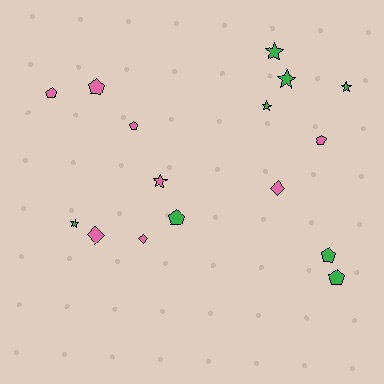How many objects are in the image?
There are 16 objects.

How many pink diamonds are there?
There are 3 pink diamonds.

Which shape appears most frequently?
Pentagon, with 7 objects.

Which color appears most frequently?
Green, with 8 objects.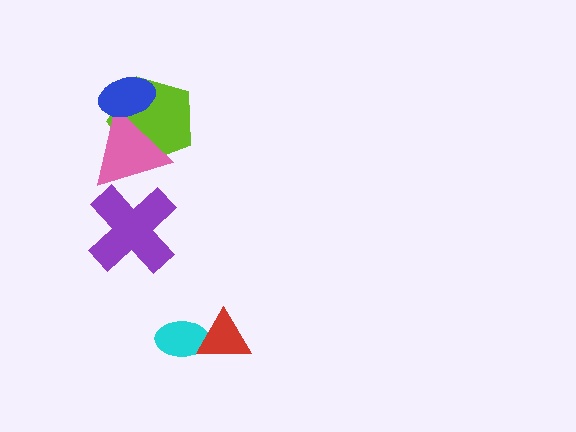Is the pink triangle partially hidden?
Yes, it is partially covered by another shape.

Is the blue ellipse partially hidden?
No, no other shape covers it.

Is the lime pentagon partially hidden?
Yes, it is partially covered by another shape.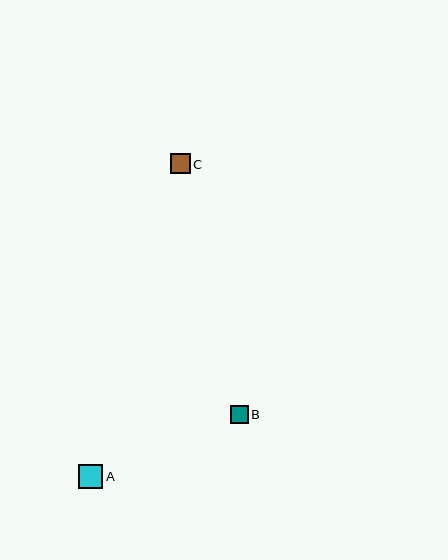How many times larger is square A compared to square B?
Square A is approximately 1.4 times the size of square B.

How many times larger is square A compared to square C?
Square A is approximately 1.2 times the size of square C.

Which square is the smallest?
Square B is the smallest with a size of approximately 18 pixels.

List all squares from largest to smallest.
From largest to smallest: A, C, B.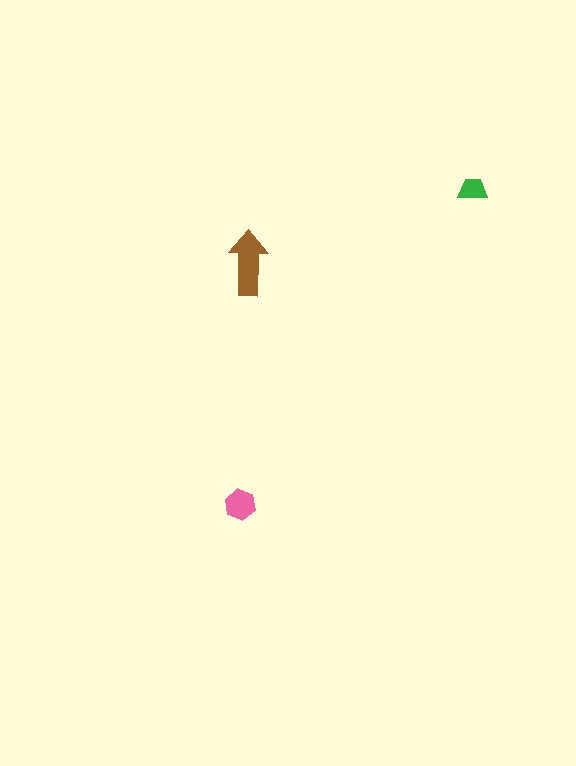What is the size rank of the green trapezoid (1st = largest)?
3rd.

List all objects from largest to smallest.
The brown arrow, the pink hexagon, the green trapezoid.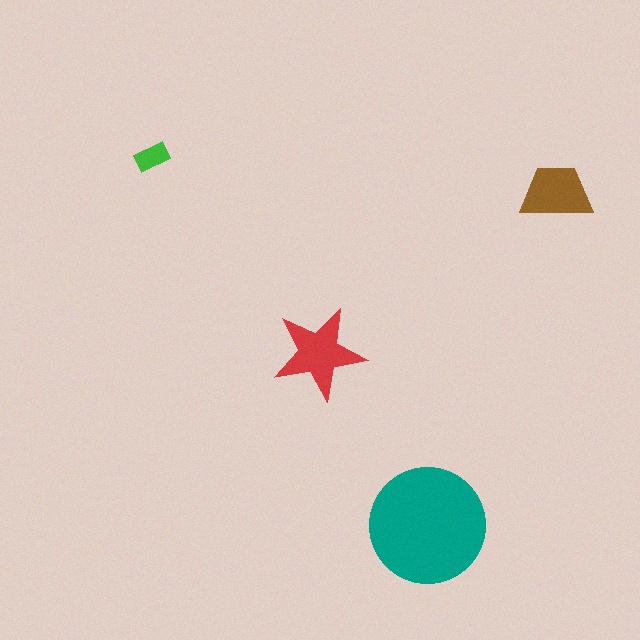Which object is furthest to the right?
The brown trapezoid is rightmost.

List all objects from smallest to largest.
The green rectangle, the brown trapezoid, the red star, the teal circle.